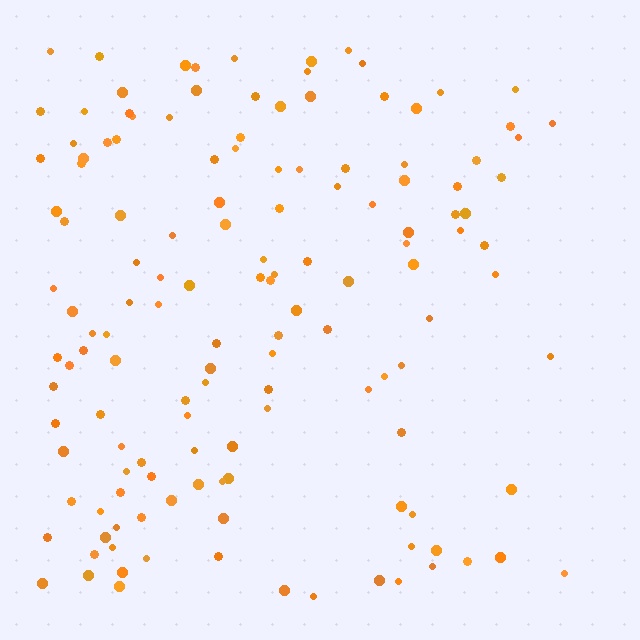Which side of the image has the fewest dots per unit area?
The right.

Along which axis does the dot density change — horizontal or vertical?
Horizontal.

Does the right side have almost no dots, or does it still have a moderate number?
Still a moderate number, just noticeably fewer than the left.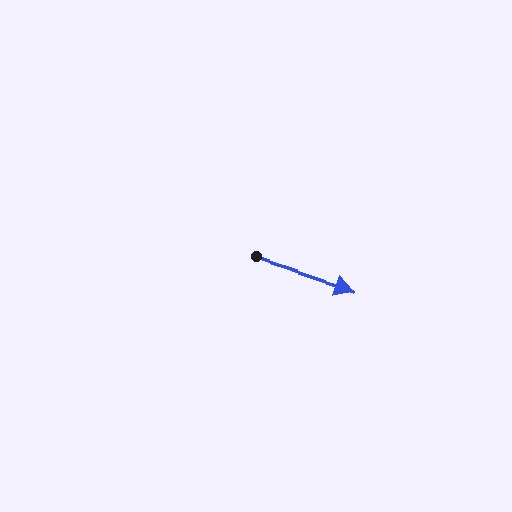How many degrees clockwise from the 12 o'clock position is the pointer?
Approximately 108 degrees.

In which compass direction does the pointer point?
East.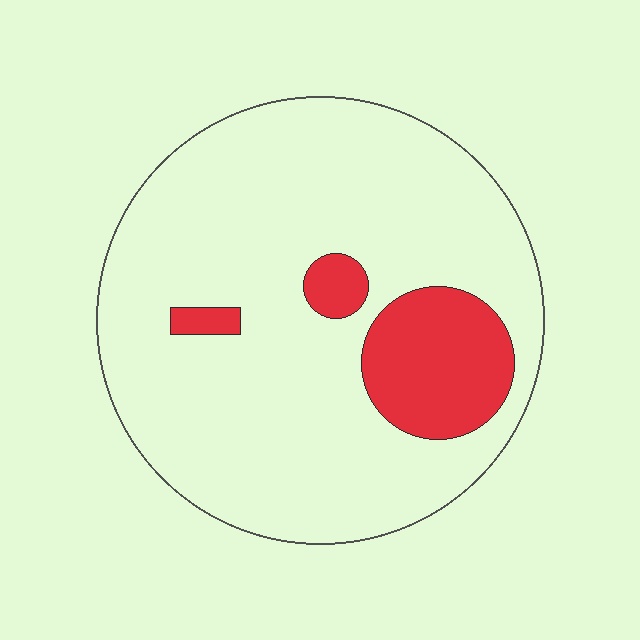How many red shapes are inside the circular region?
3.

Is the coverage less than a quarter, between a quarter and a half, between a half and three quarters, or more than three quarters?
Less than a quarter.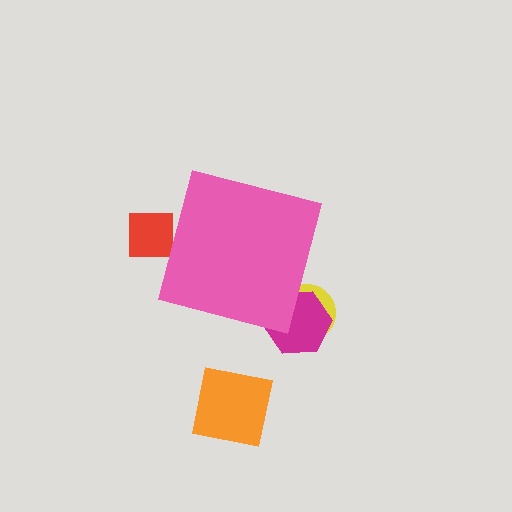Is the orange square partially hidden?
No, the orange square is fully visible.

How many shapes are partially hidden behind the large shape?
3 shapes are partially hidden.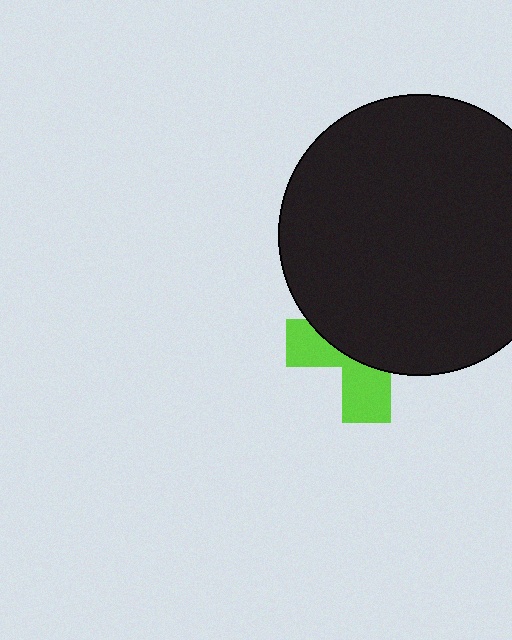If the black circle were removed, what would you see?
You would see the complete lime cross.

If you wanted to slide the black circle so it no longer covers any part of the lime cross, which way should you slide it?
Slide it up — that is the most direct way to separate the two shapes.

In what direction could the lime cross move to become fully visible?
The lime cross could move down. That would shift it out from behind the black circle entirely.